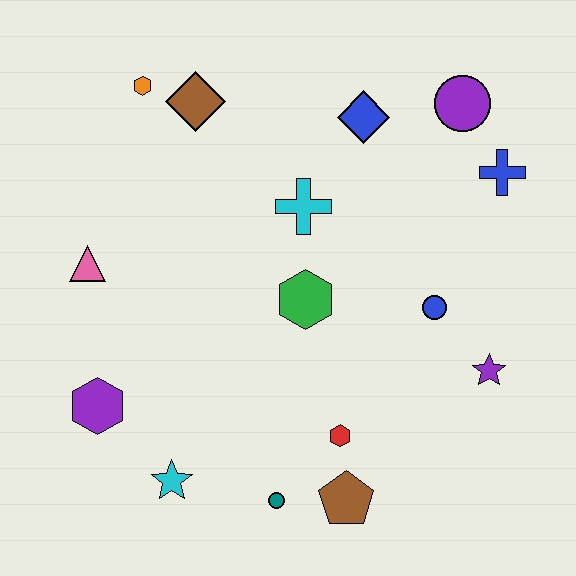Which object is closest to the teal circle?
The brown pentagon is closest to the teal circle.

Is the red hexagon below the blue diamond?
Yes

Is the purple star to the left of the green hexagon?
No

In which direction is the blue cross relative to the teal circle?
The blue cross is above the teal circle.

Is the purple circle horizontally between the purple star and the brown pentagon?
Yes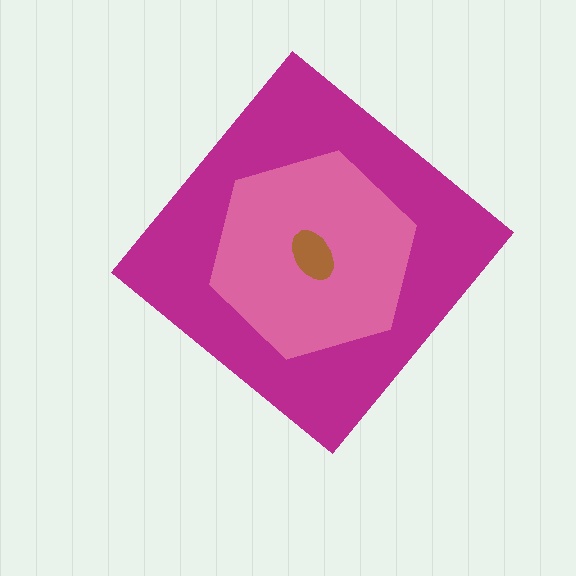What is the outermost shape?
The magenta diamond.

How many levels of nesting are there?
3.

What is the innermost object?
The brown ellipse.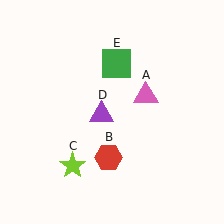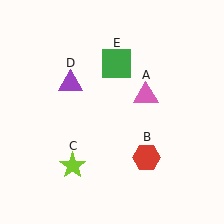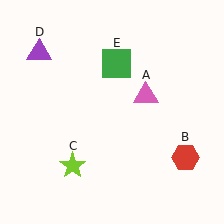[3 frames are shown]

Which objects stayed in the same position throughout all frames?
Pink triangle (object A) and lime star (object C) and green square (object E) remained stationary.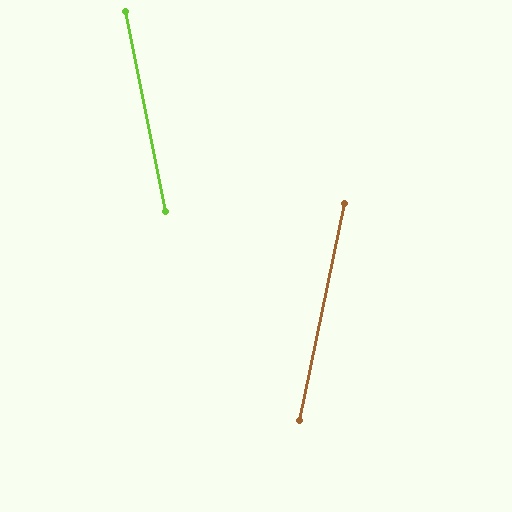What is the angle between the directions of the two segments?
Approximately 23 degrees.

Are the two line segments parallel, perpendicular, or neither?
Neither parallel nor perpendicular — they differ by about 23°.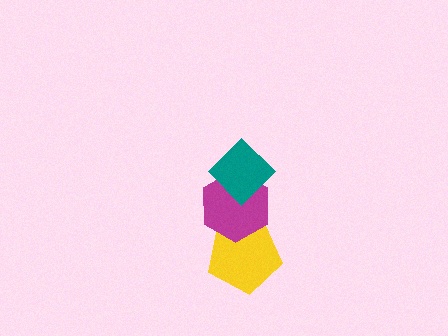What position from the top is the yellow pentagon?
The yellow pentagon is 3rd from the top.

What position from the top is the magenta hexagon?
The magenta hexagon is 2nd from the top.